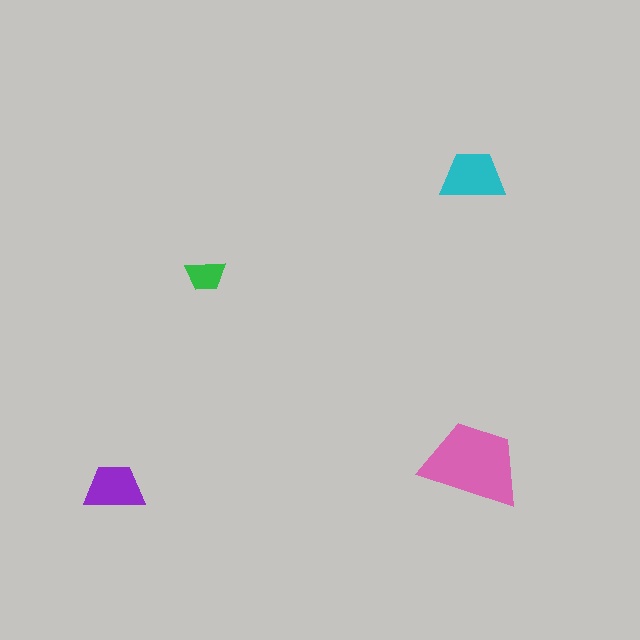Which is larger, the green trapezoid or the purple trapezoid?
The purple one.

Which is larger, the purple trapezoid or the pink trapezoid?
The pink one.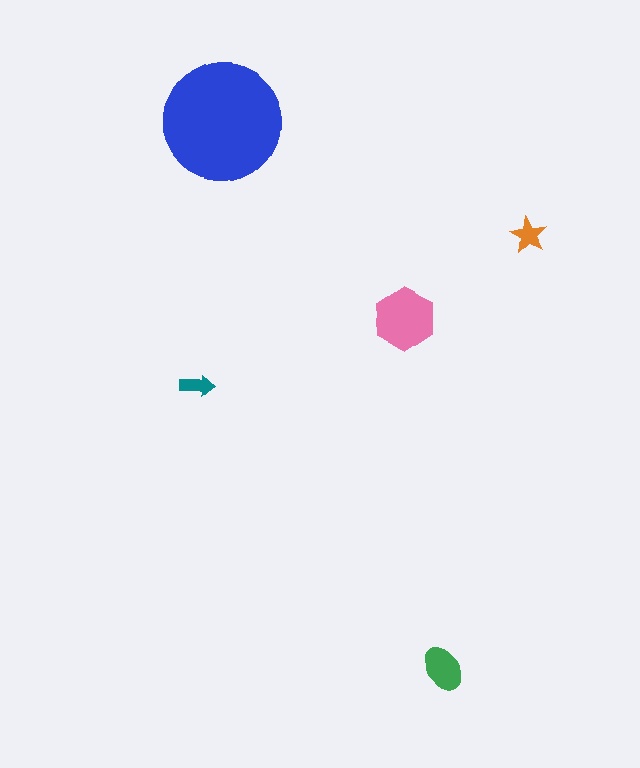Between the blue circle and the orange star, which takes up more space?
The blue circle.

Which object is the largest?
The blue circle.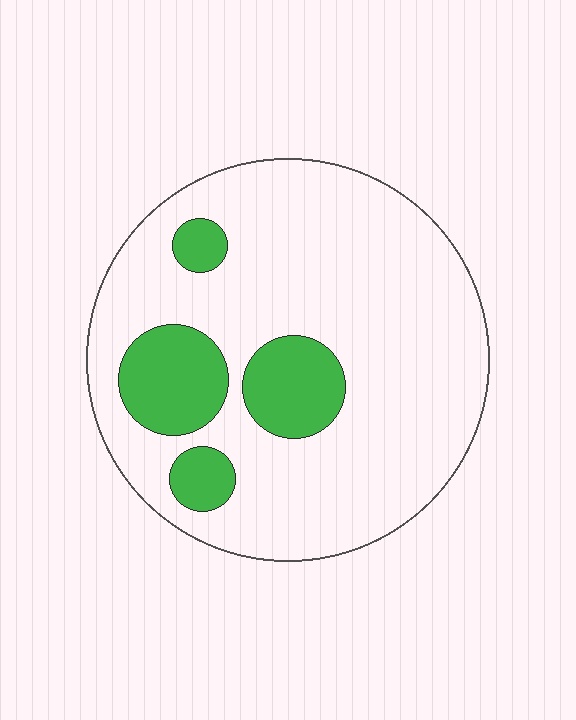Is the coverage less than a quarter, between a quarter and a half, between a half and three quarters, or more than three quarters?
Less than a quarter.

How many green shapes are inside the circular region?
4.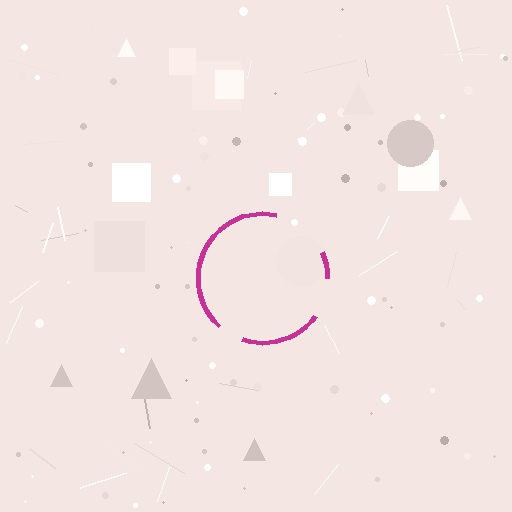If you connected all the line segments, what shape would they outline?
They would outline a circle.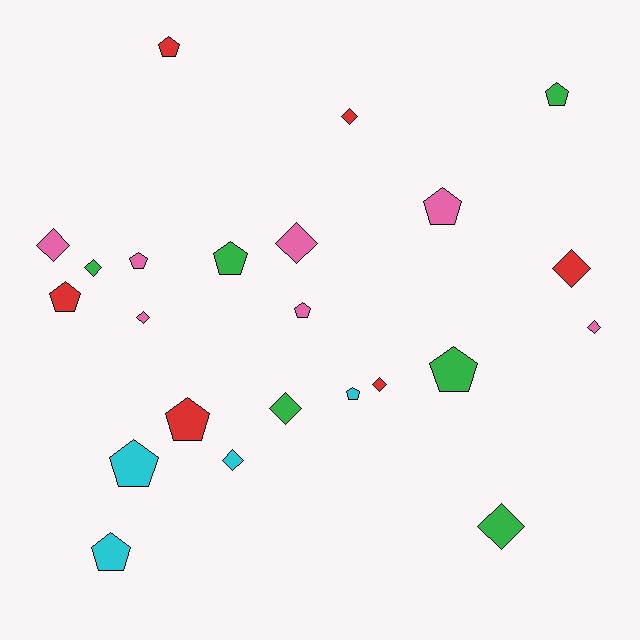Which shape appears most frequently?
Pentagon, with 12 objects.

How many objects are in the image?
There are 23 objects.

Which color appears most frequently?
Pink, with 7 objects.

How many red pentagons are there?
There are 3 red pentagons.